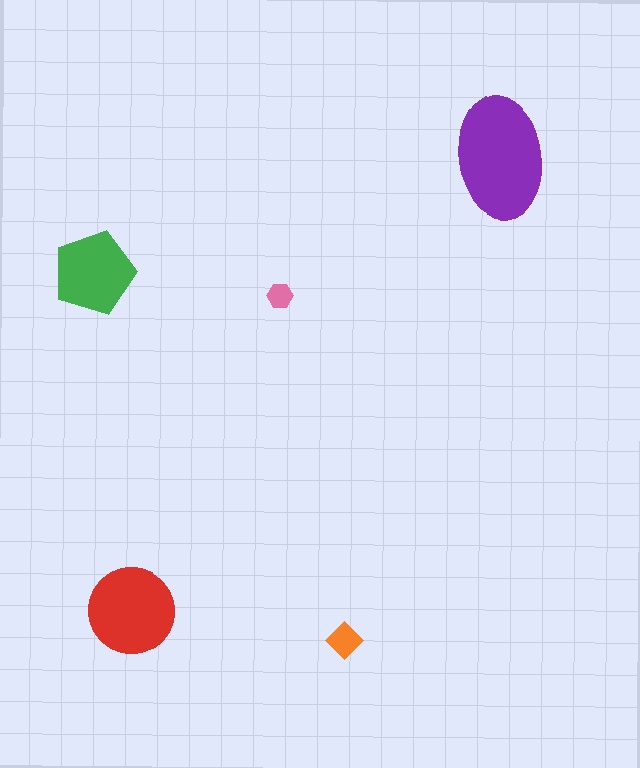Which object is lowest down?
The orange diamond is bottommost.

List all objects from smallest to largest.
The pink hexagon, the orange diamond, the green pentagon, the red circle, the purple ellipse.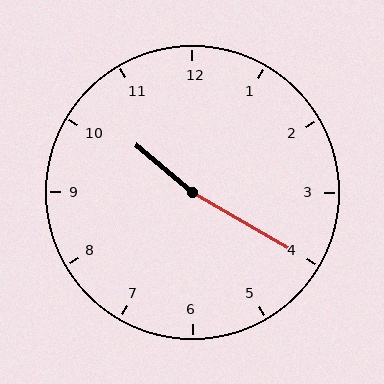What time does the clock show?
10:20.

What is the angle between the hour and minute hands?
Approximately 170 degrees.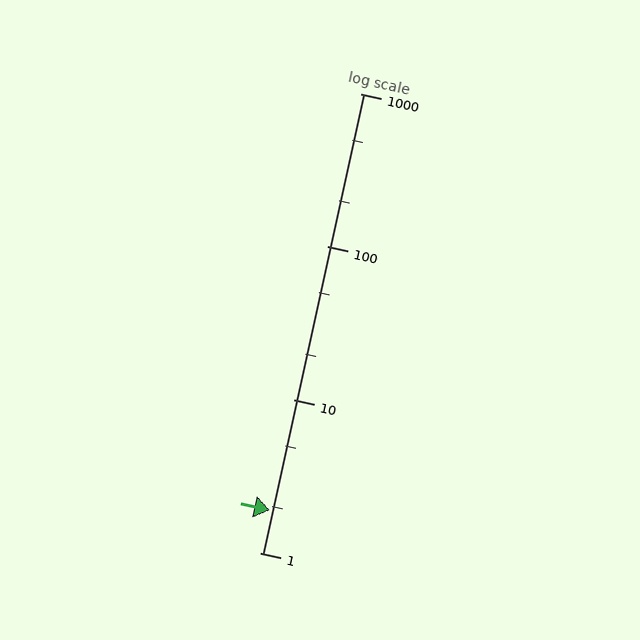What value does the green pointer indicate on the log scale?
The pointer indicates approximately 1.9.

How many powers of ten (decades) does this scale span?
The scale spans 3 decades, from 1 to 1000.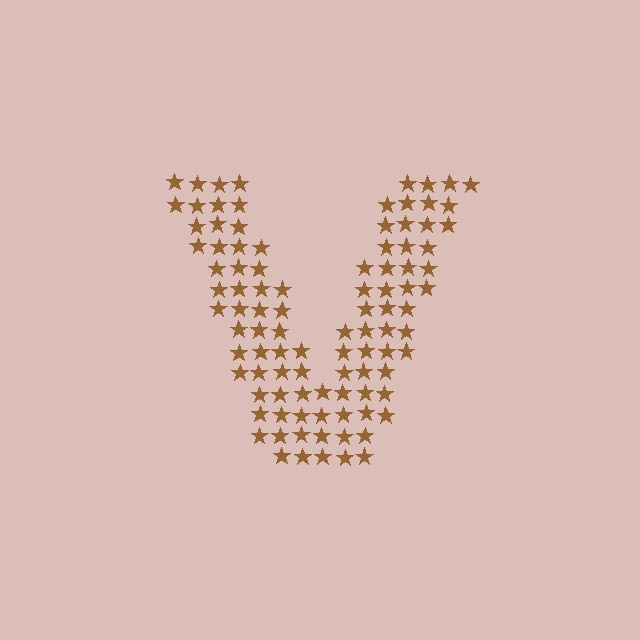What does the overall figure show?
The overall figure shows the letter V.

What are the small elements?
The small elements are stars.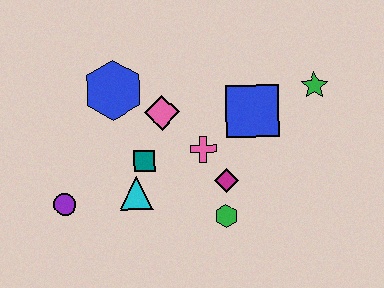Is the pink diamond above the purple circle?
Yes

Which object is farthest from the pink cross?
The purple circle is farthest from the pink cross.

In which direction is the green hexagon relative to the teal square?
The green hexagon is to the right of the teal square.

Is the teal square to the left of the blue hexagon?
No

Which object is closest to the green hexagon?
The magenta diamond is closest to the green hexagon.